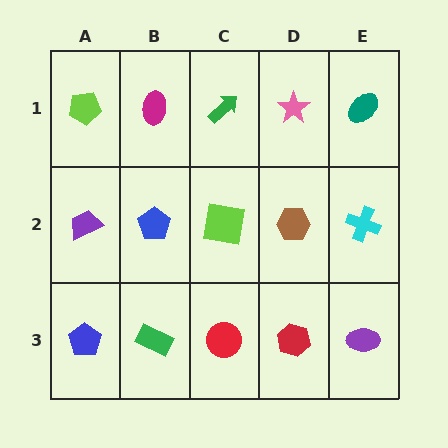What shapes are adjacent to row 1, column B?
A blue pentagon (row 2, column B), a lime pentagon (row 1, column A), a green arrow (row 1, column C).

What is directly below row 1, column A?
A purple trapezoid.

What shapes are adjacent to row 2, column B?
A magenta ellipse (row 1, column B), a green rectangle (row 3, column B), a purple trapezoid (row 2, column A), a lime square (row 2, column C).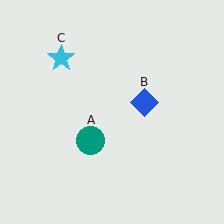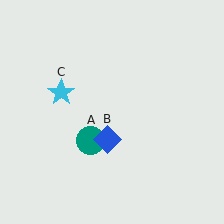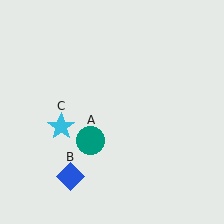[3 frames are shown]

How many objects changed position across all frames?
2 objects changed position: blue diamond (object B), cyan star (object C).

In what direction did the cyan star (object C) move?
The cyan star (object C) moved down.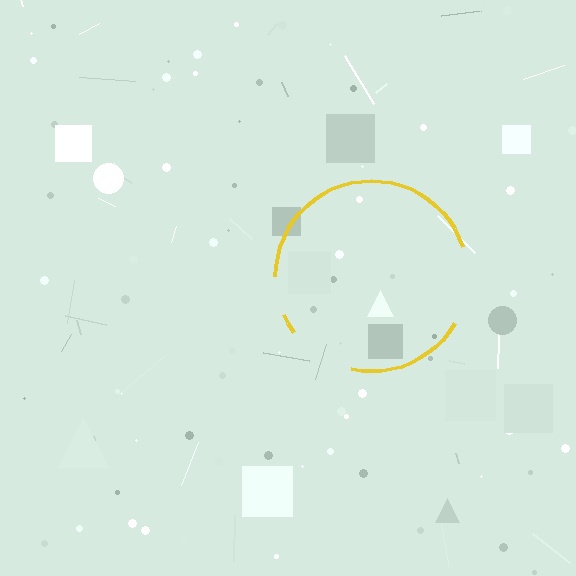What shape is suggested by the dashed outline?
The dashed outline suggests a circle.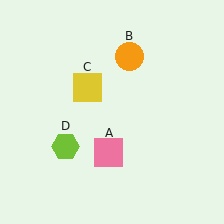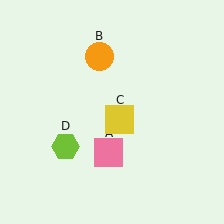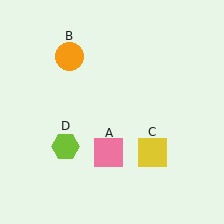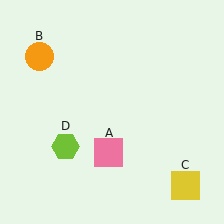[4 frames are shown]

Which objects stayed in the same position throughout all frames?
Pink square (object A) and lime hexagon (object D) remained stationary.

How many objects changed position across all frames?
2 objects changed position: orange circle (object B), yellow square (object C).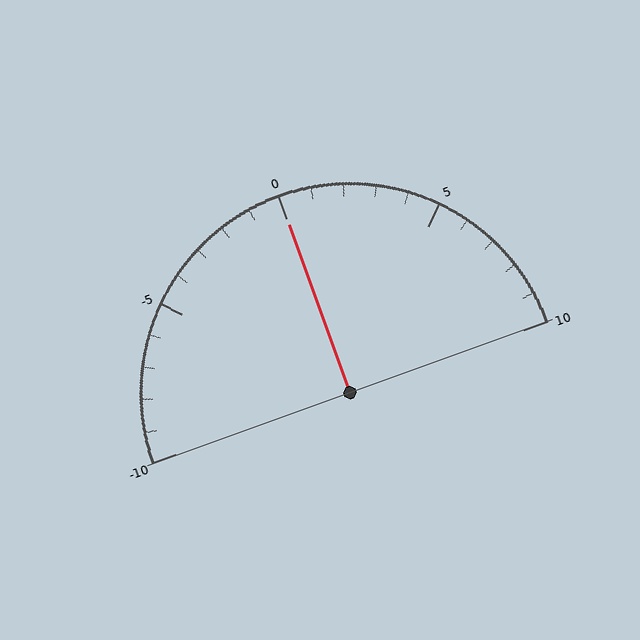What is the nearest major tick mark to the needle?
The nearest major tick mark is 0.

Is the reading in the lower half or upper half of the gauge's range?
The reading is in the upper half of the range (-10 to 10).